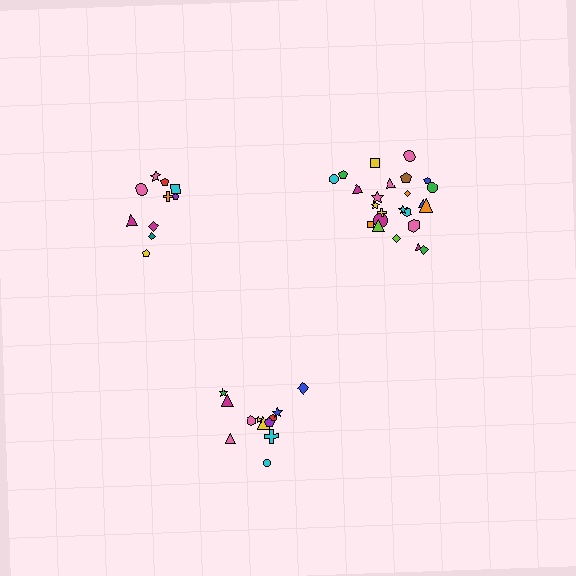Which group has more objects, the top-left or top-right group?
The top-right group.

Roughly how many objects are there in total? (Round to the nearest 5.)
Roughly 45 objects in total.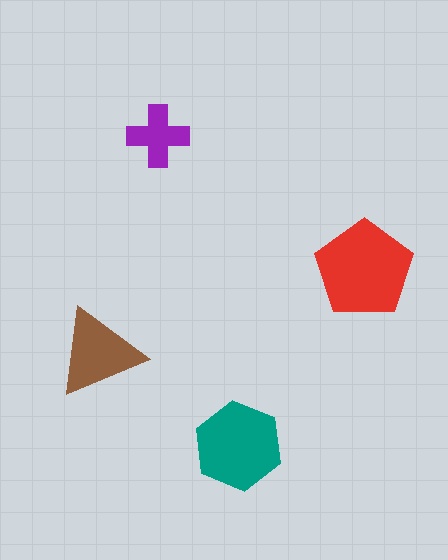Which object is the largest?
The red pentagon.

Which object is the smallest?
The purple cross.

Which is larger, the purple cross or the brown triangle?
The brown triangle.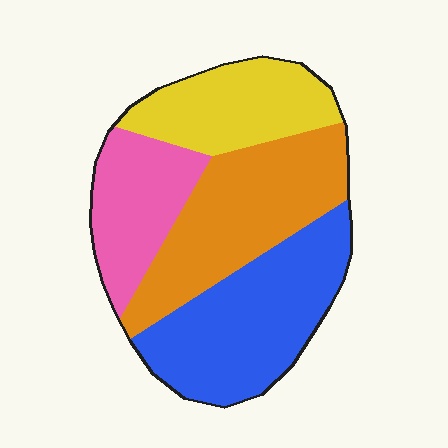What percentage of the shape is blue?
Blue takes up about one third (1/3) of the shape.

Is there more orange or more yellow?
Orange.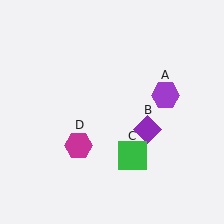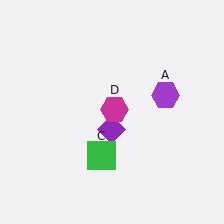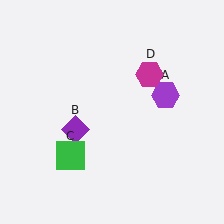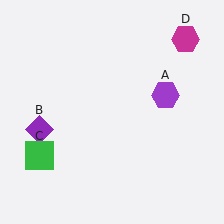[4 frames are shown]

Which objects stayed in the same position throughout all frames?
Purple hexagon (object A) remained stationary.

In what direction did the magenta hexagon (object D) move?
The magenta hexagon (object D) moved up and to the right.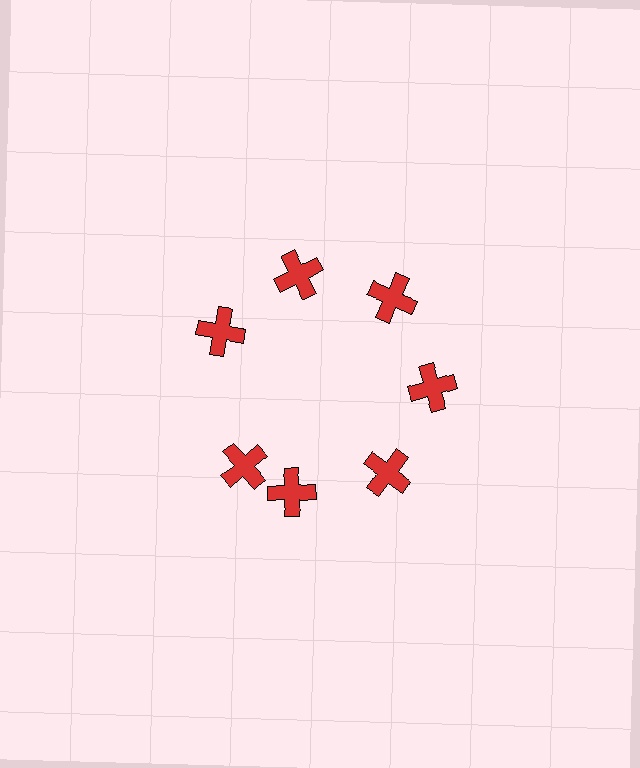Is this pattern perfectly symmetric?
No. The 7 red crosses are arranged in a ring, but one element near the 8 o'clock position is rotated out of alignment along the ring, breaking the 7-fold rotational symmetry.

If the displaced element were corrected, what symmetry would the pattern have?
It would have 7-fold rotational symmetry — the pattern would map onto itself every 51 degrees.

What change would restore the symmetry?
The symmetry would be restored by rotating it back into even spacing with its neighbors so that all 7 crosses sit at equal angles and equal distance from the center.